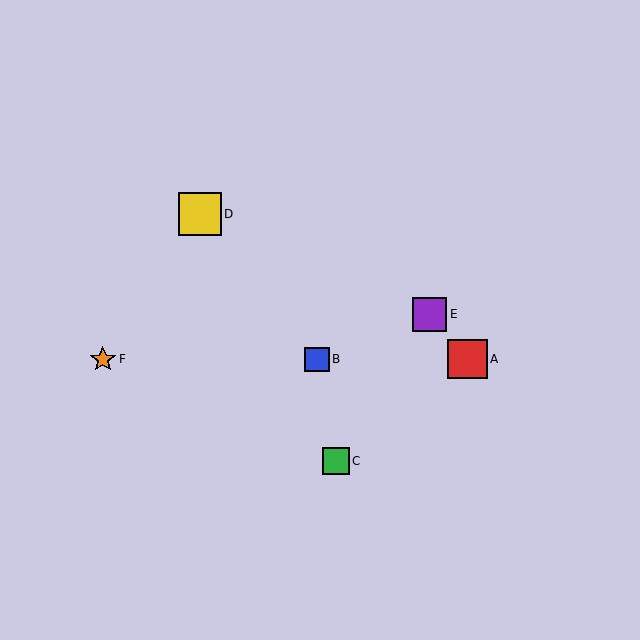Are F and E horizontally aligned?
No, F is at y≈359 and E is at y≈314.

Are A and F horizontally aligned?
Yes, both are at y≈359.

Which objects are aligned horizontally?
Objects A, B, F are aligned horizontally.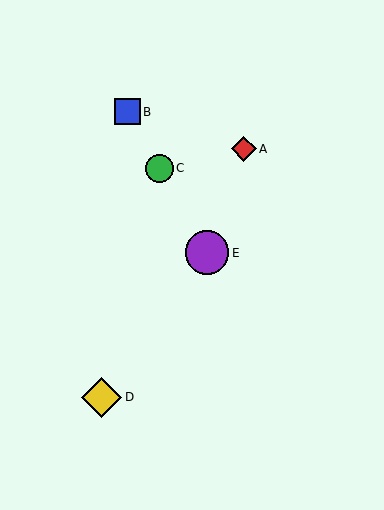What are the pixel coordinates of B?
Object B is at (127, 112).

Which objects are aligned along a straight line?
Objects B, C, E are aligned along a straight line.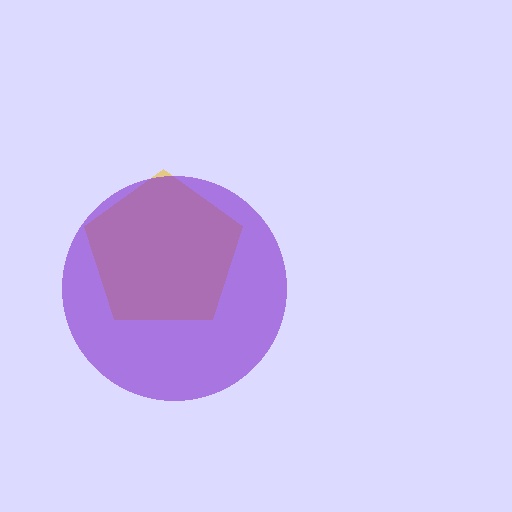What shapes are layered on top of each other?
The layered shapes are: a yellow pentagon, a purple circle.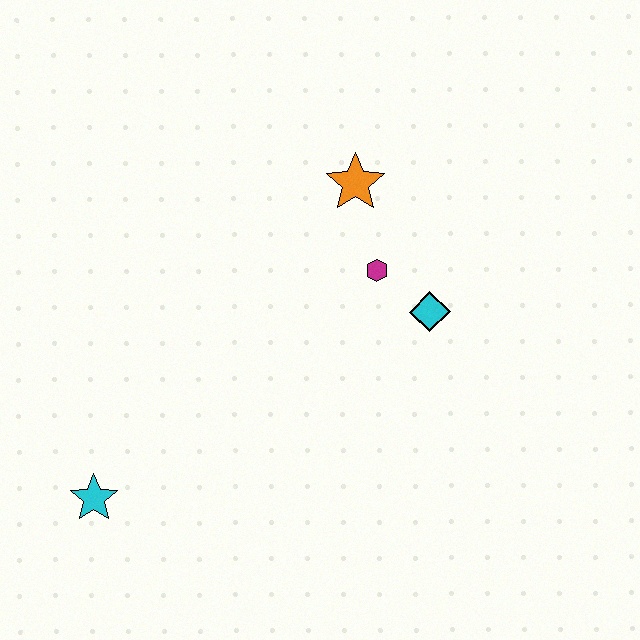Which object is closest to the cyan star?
The magenta hexagon is closest to the cyan star.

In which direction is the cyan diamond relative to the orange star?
The cyan diamond is below the orange star.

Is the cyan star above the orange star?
No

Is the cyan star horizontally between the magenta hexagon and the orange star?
No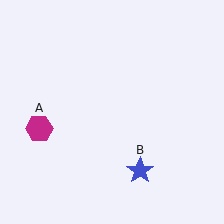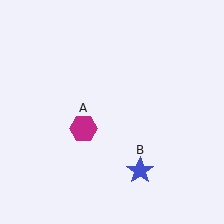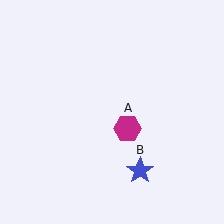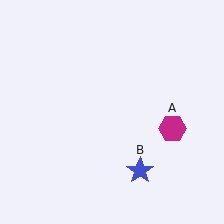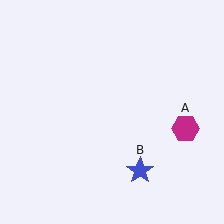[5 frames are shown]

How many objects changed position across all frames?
1 object changed position: magenta hexagon (object A).